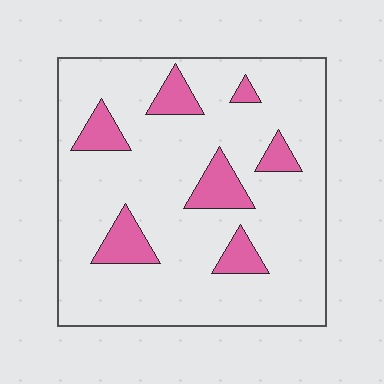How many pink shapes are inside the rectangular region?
7.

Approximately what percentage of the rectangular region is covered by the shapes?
Approximately 15%.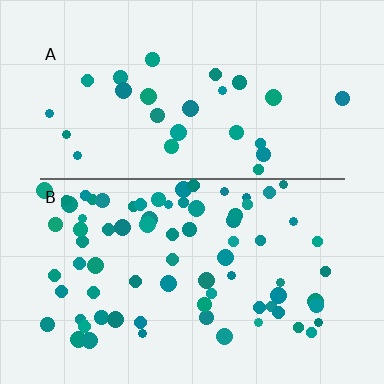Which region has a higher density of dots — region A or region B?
B (the bottom).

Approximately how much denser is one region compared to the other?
Approximately 2.8× — region B over region A.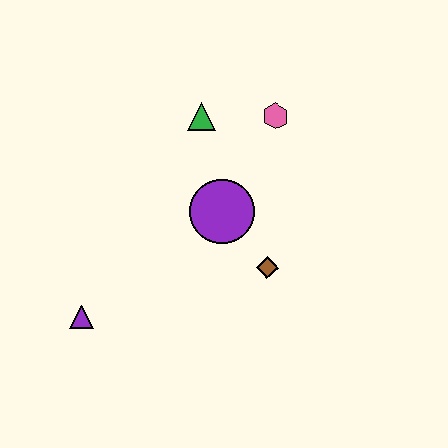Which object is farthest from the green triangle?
The purple triangle is farthest from the green triangle.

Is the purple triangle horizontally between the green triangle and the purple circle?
No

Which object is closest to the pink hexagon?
The green triangle is closest to the pink hexagon.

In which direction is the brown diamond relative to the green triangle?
The brown diamond is below the green triangle.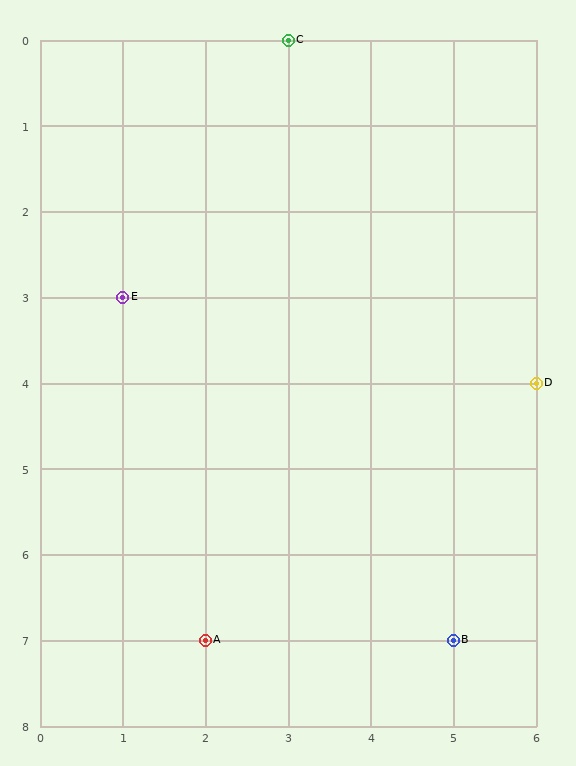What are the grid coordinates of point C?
Point C is at grid coordinates (3, 0).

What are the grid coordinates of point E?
Point E is at grid coordinates (1, 3).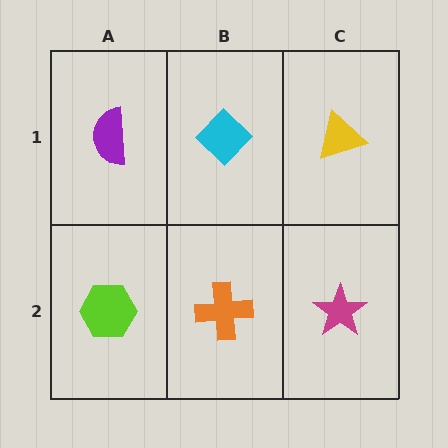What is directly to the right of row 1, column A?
A cyan diamond.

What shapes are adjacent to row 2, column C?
A yellow triangle (row 1, column C), an orange cross (row 2, column B).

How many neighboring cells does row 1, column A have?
2.